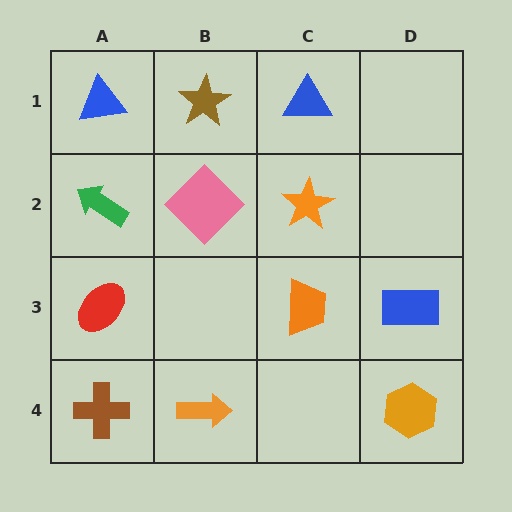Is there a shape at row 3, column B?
No, that cell is empty.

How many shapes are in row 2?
3 shapes.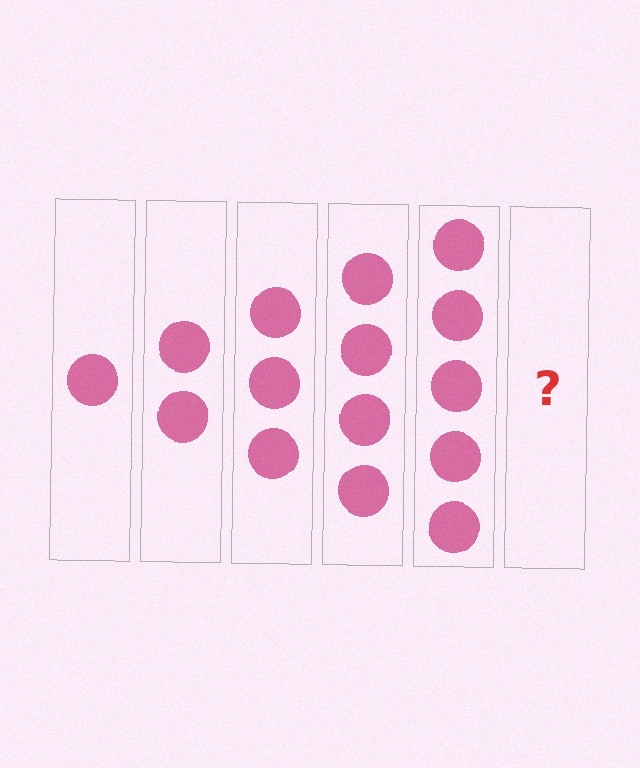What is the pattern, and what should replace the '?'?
The pattern is that each step adds one more circle. The '?' should be 6 circles.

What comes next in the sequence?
The next element should be 6 circles.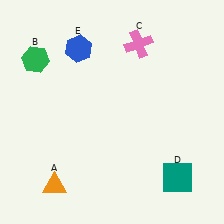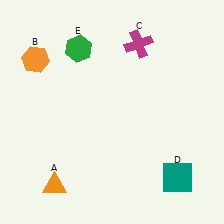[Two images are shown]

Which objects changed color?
B changed from green to orange. C changed from pink to magenta. E changed from blue to green.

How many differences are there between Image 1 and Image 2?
There are 3 differences between the two images.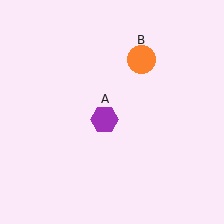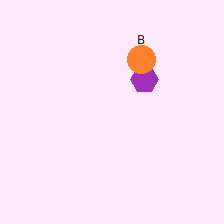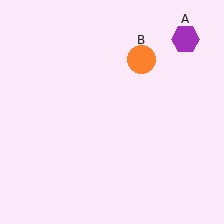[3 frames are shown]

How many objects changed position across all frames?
1 object changed position: purple hexagon (object A).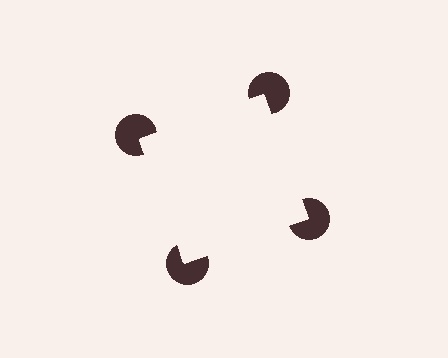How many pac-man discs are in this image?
There are 4 — one at each vertex of the illusory square.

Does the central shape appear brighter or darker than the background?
It typically appears slightly brighter than the background, even though no actual brightness change is drawn.